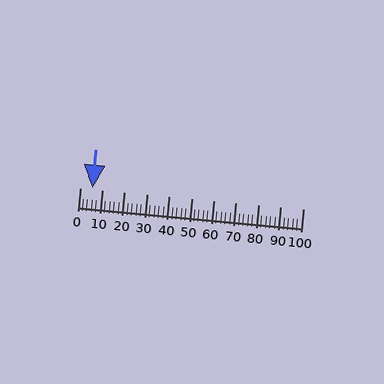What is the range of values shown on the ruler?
The ruler shows values from 0 to 100.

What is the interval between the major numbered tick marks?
The major tick marks are spaced 10 units apart.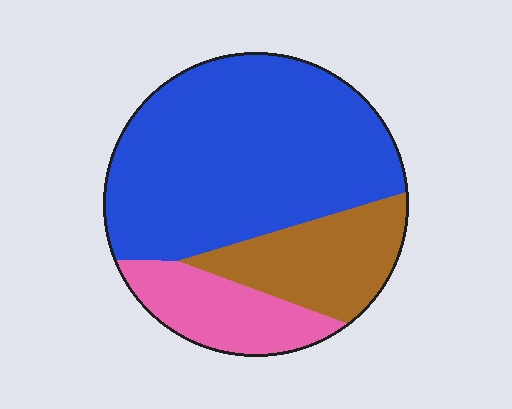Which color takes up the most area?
Blue, at roughly 60%.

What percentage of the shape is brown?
Brown takes up less than a quarter of the shape.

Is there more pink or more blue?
Blue.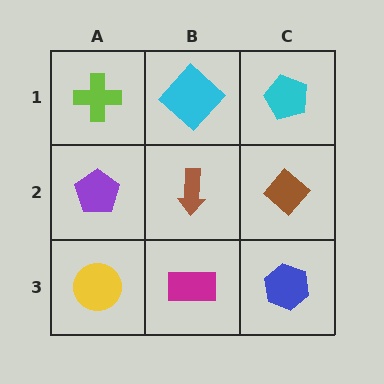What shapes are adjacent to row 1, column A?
A purple pentagon (row 2, column A), a cyan diamond (row 1, column B).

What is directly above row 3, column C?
A brown diamond.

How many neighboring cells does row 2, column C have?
3.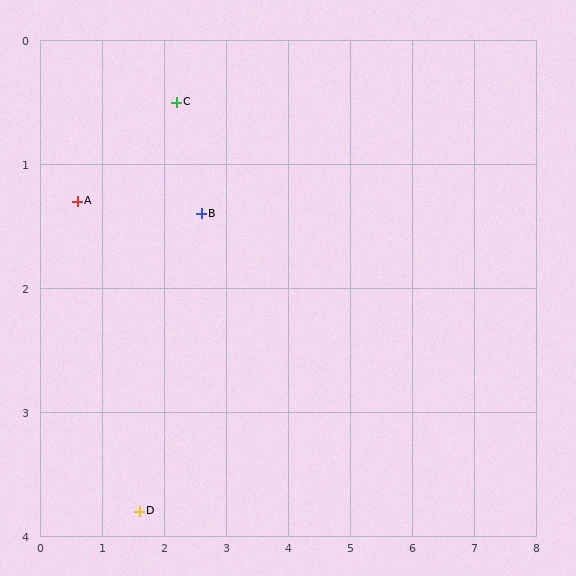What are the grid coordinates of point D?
Point D is at approximately (1.6, 3.8).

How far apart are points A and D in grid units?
Points A and D are about 2.7 grid units apart.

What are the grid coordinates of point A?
Point A is at approximately (0.6, 1.3).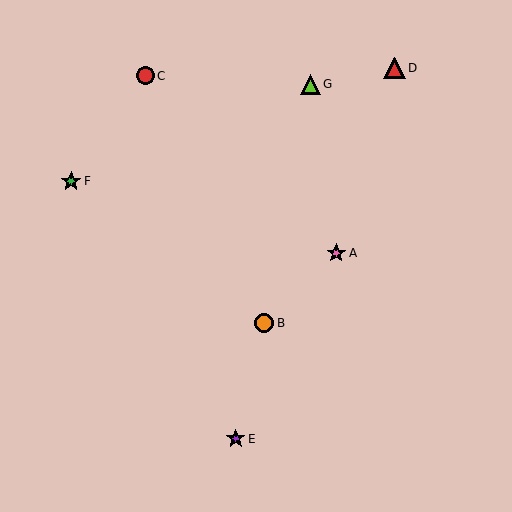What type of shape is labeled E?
Shape E is a purple star.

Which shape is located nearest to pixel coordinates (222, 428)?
The purple star (labeled E) at (236, 439) is nearest to that location.